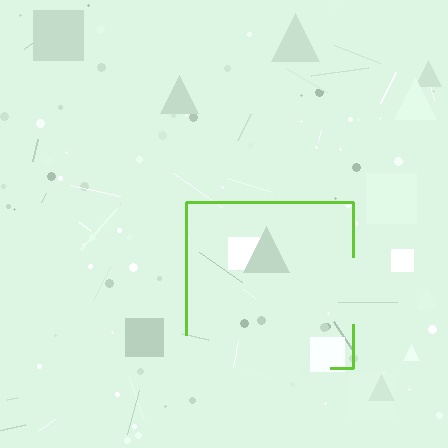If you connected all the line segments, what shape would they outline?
They would outline a square.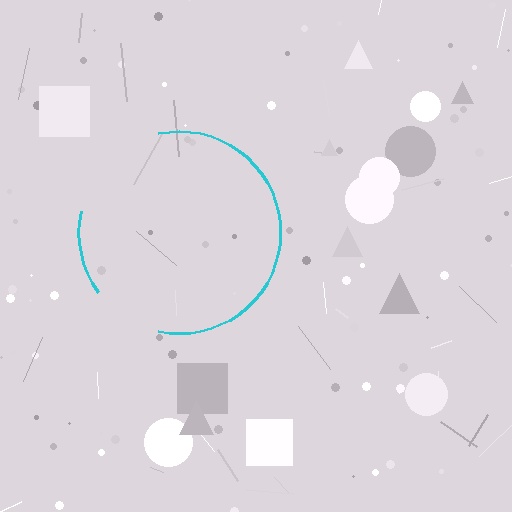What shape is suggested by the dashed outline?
The dashed outline suggests a circle.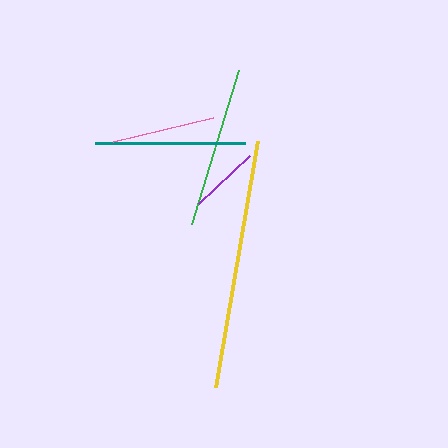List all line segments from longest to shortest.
From longest to shortest: yellow, green, teal, pink, purple.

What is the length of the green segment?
The green segment is approximately 161 pixels long.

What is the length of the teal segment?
The teal segment is approximately 150 pixels long.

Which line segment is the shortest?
The purple line is the shortest at approximately 70 pixels.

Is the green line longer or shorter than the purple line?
The green line is longer than the purple line.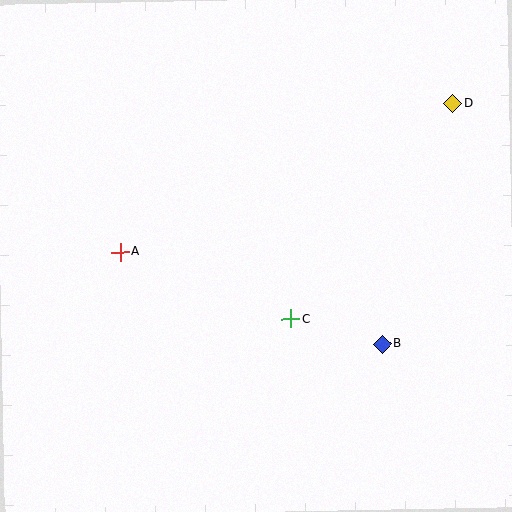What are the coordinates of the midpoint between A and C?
The midpoint between A and C is at (205, 285).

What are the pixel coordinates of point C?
Point C is at (291, 319).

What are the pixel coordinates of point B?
Point B is at (382, 344).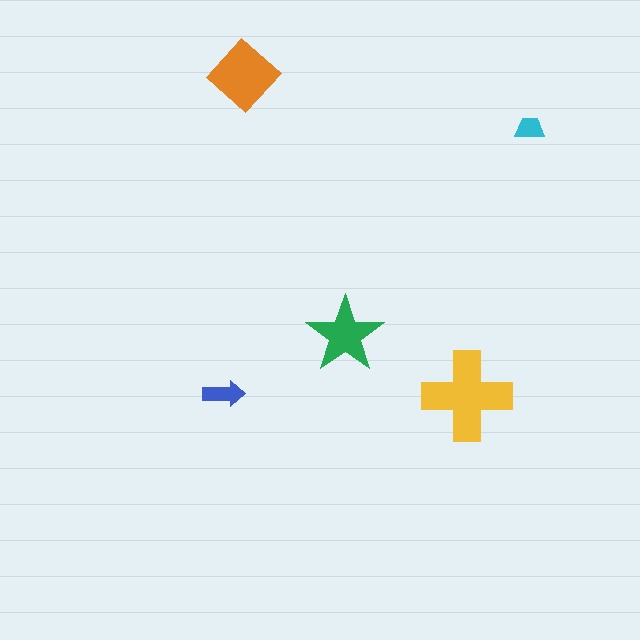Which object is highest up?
The orange diamond is topmost.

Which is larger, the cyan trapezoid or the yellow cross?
The yellow cross.